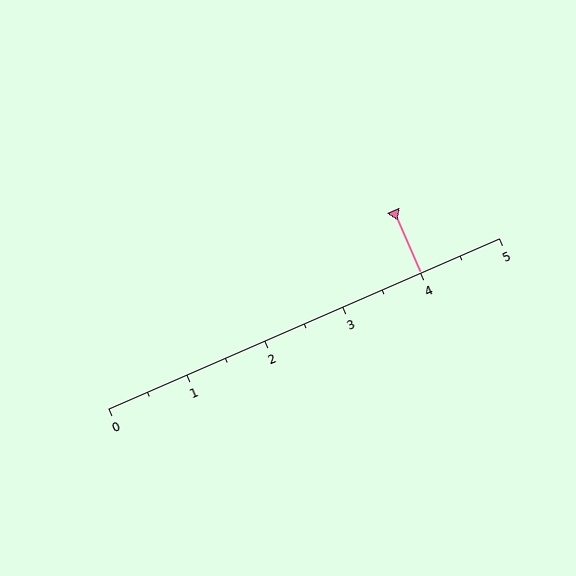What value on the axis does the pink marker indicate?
The marker indicates approximately 4.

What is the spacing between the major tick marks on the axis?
The major ticks are spaced 1 apart.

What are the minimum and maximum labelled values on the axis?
The axis runs from 0 to 5.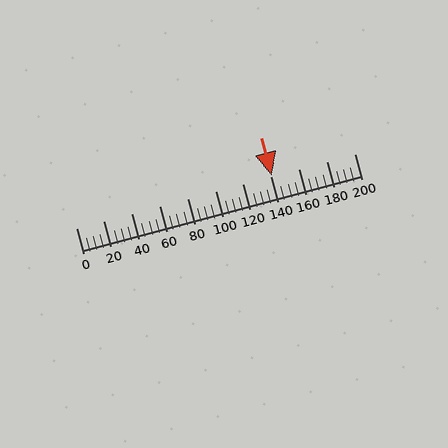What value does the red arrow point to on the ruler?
The red arrow points to approximately 141.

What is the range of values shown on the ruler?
The ruler shows values from 0 to 200.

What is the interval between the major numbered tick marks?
The major tick marks are spaced 20 units apart.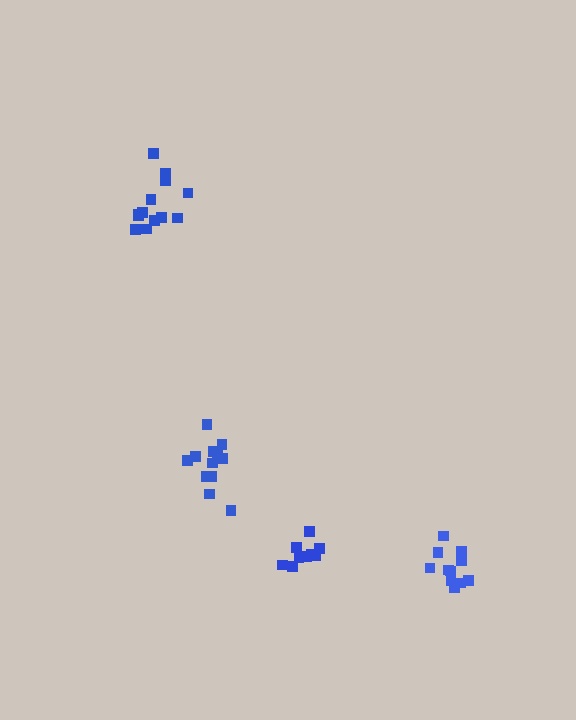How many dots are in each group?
Group 1: 11 dots, Group 2: 9 dots, Group 3: 12 dots, Group 4: 13 dots (45 total).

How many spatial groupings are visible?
There are 4 spatial groupings.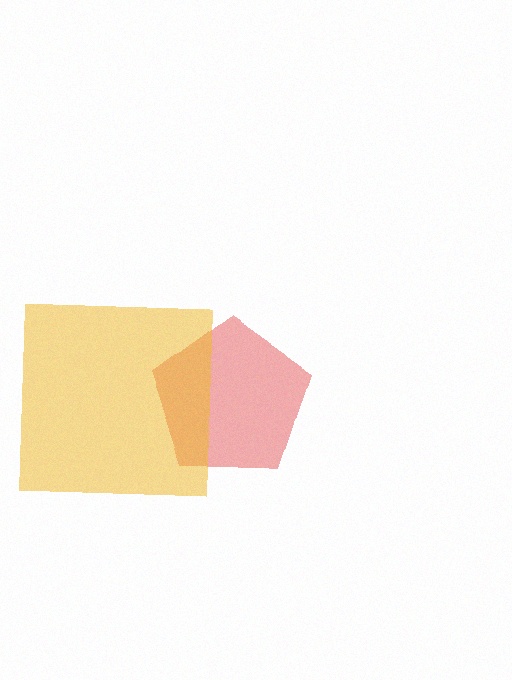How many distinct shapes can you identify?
There are 2 distinct shapes: a red pentagon, a yellow square.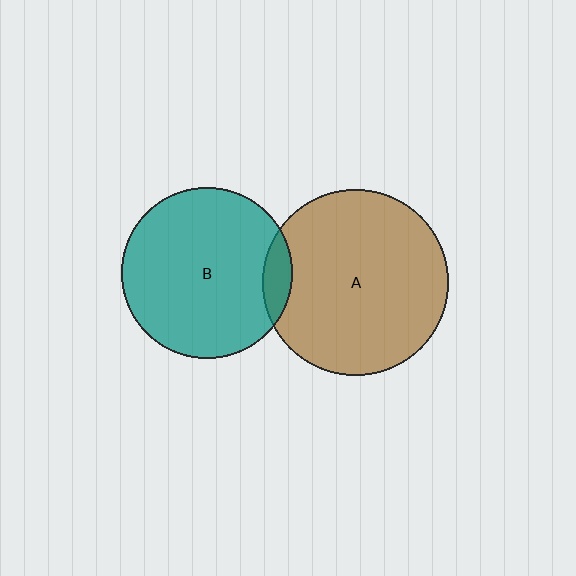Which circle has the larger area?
Circle A (brown).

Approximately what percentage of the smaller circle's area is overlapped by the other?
Approximately 10%.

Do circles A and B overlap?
Yes.